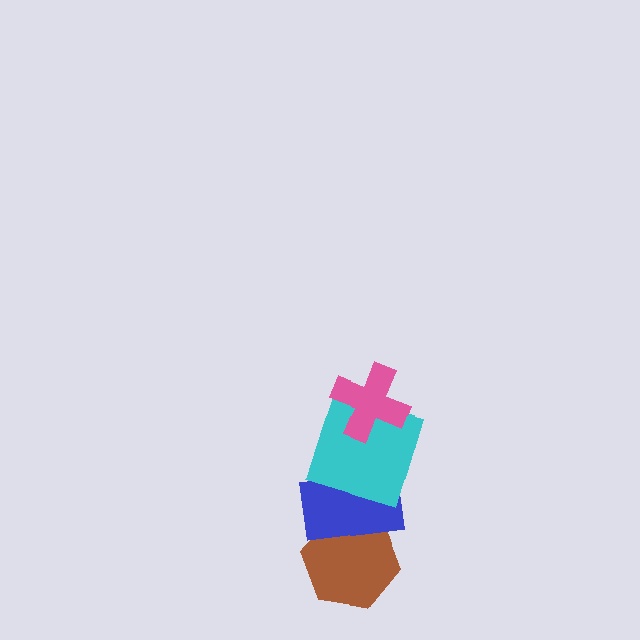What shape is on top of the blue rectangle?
The cyan square is on top of the blue rectangle.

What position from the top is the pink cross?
The pink cross is 1st from the top.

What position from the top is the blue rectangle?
The blue rectangle is 3rd from the top.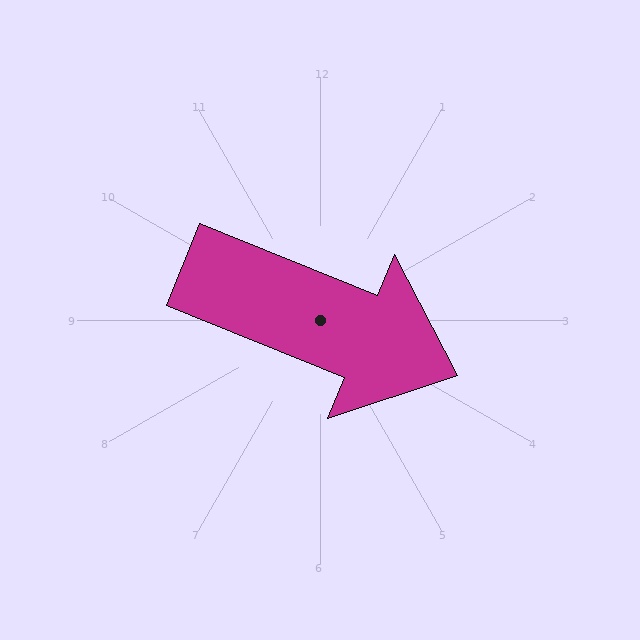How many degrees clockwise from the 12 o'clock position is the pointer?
Approximately 112 degrees.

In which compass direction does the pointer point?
East.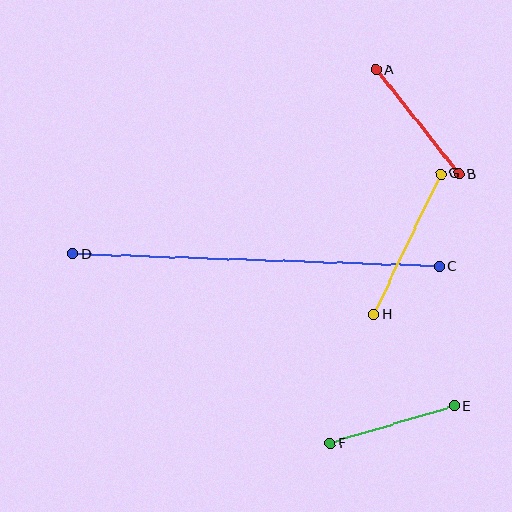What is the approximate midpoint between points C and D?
The midpoint is at approximately (256, 260) pixels.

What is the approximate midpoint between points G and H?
The midpoint is at approximately (407, 244) pixels.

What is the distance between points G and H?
The distance is approximately 155 pixels.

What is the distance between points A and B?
The distance is approximately 134 pixels.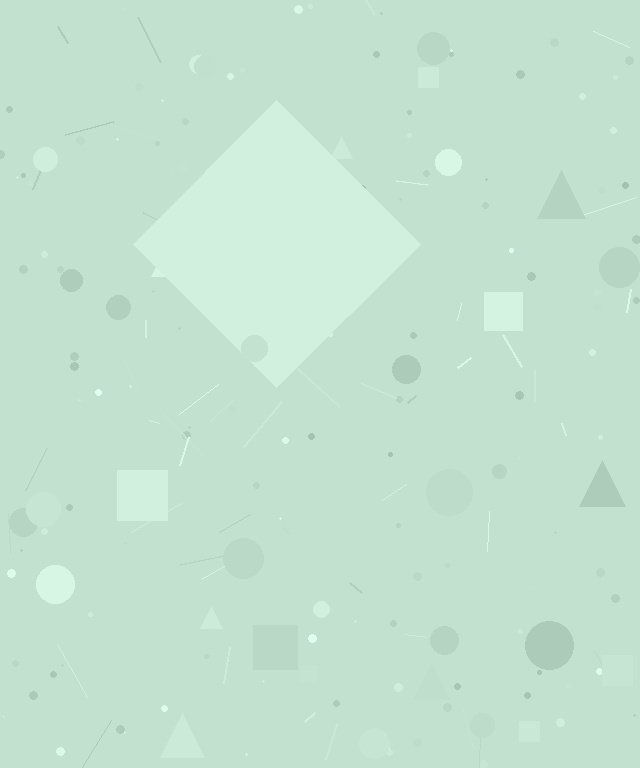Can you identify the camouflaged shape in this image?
The camouflaged shape is a diamond.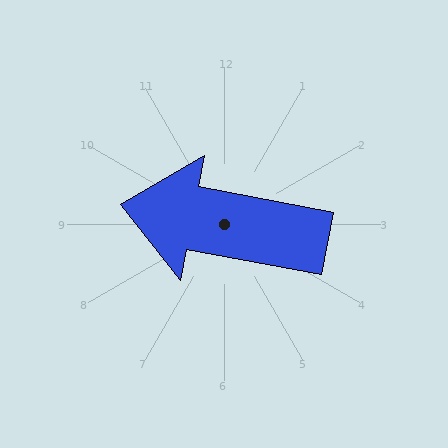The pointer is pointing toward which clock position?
Roughly 9 o'clock.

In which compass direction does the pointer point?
West.